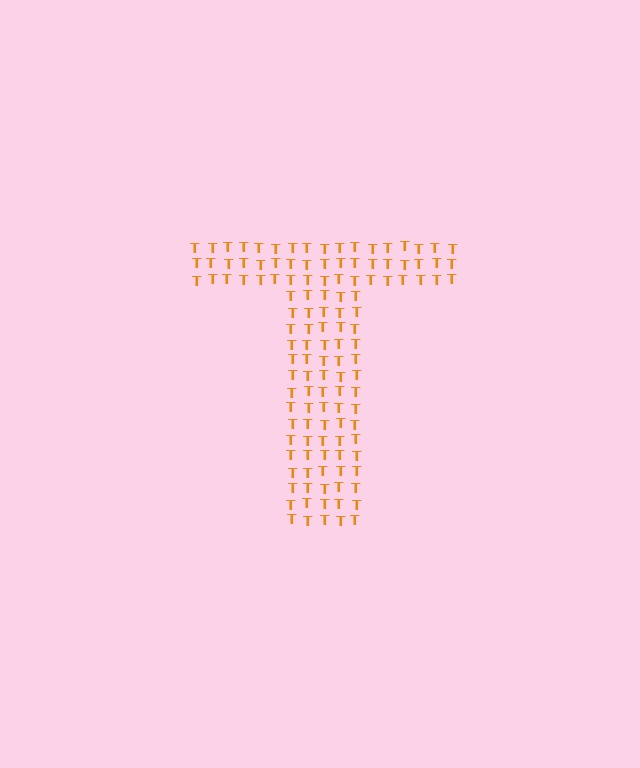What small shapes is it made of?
It is made of small letter T's.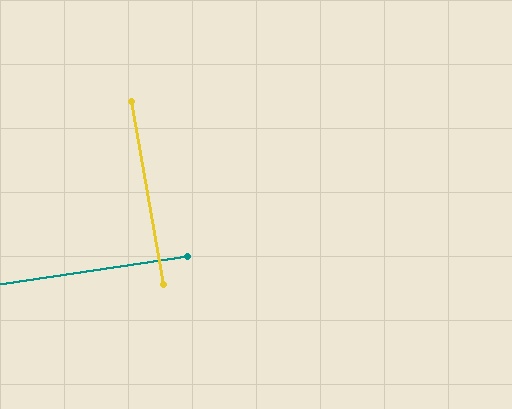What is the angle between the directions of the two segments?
Approximately 89 degrees.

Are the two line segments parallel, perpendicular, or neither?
Perpendicular — they meet at approximately 89°.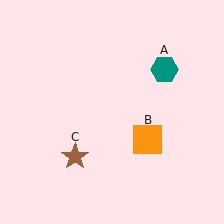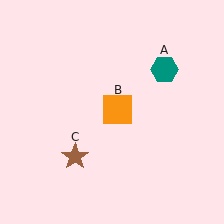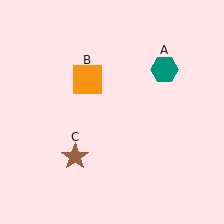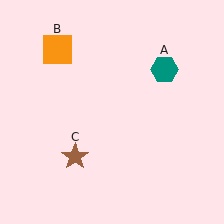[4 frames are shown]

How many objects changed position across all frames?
1 object changed position: orange square (object B).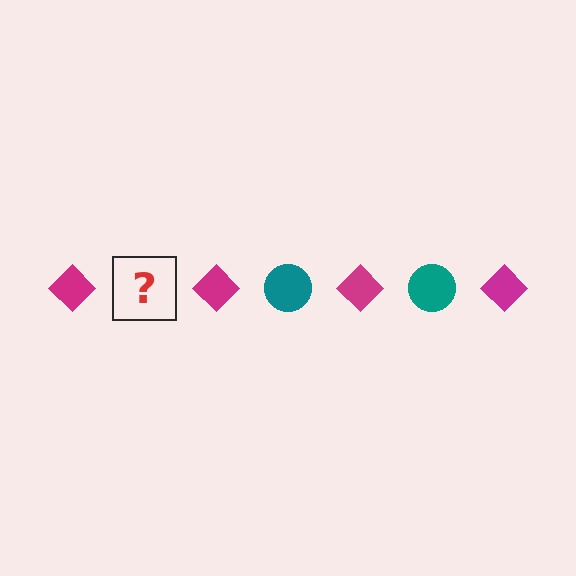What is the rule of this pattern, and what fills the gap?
The rule is that the pattern alternates between magenta diamond and teal circle. The gap should be filled with a teal circle.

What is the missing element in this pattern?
The missing element is a teal circle.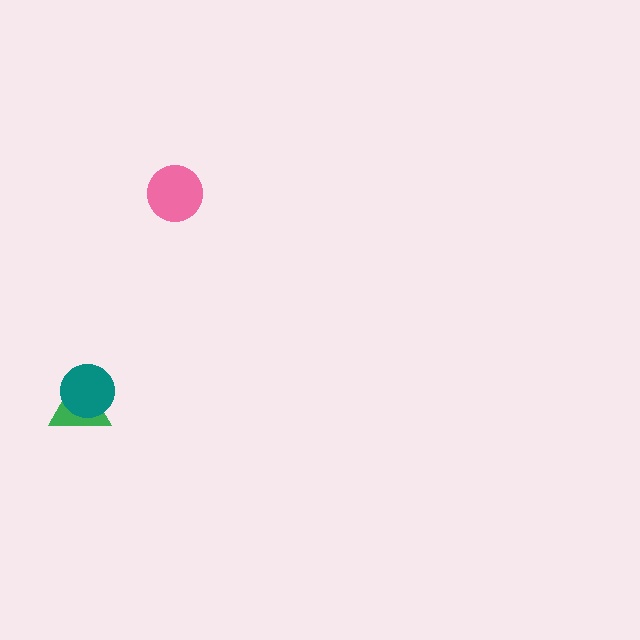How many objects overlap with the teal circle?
1 object overlaps with the teal circle.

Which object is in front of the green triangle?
The teal circle is in front of the green triangle.